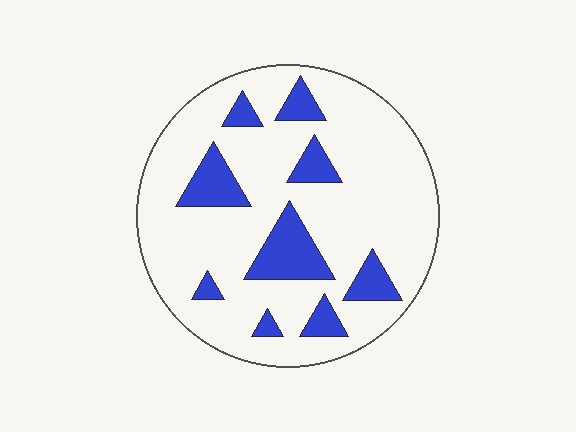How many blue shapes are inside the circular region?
9.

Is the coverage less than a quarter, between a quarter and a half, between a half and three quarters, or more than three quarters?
Less than a quarter.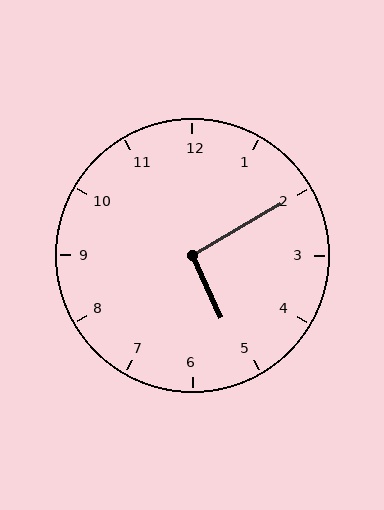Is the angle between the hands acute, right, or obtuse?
It is right.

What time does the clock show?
5:10.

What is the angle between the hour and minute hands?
Approximately 95 degrees.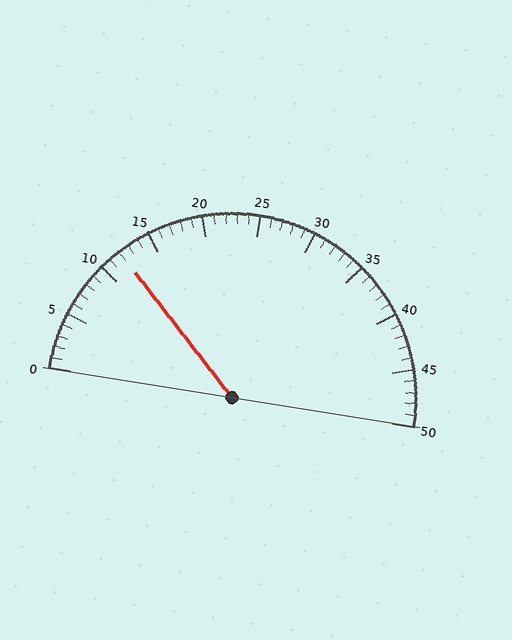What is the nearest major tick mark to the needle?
The nearest major tick mark is 10.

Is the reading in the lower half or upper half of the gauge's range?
The reading is in the lower half of the range (0 to 50).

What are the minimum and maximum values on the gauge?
The gauge ranges from 0 to 50.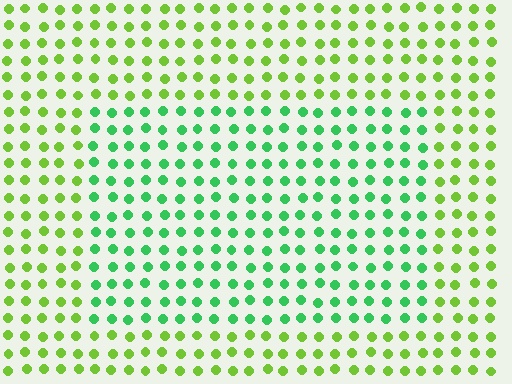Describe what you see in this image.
The image is filled with small lime elements in a uniform arrangement. A rectangle-shaped region is visible where the elements are tinted to a slightly different hue, forming a subtle color boundary.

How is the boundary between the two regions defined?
The boundary is defined purely by a slight shift in hue (about 41 degrees). Spacing, size, and orientation are identical on both sides.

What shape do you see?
I see a rectangle.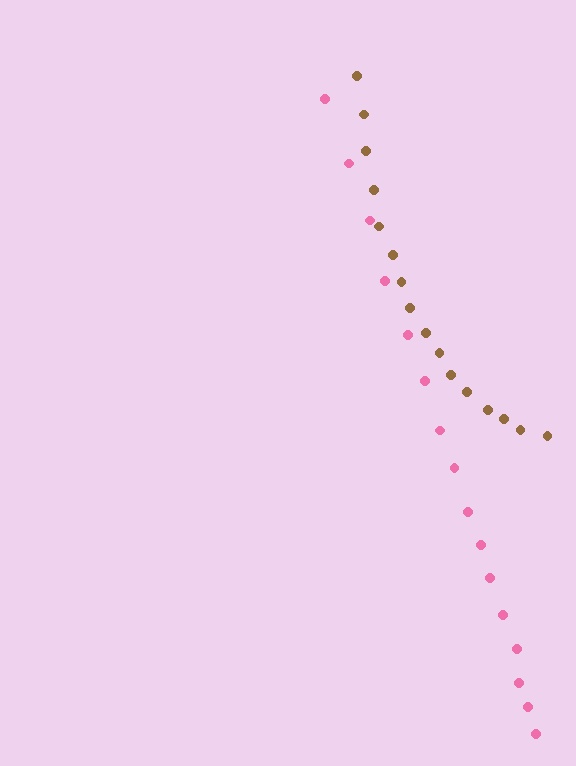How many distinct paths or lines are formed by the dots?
There are 2 distinct paths.